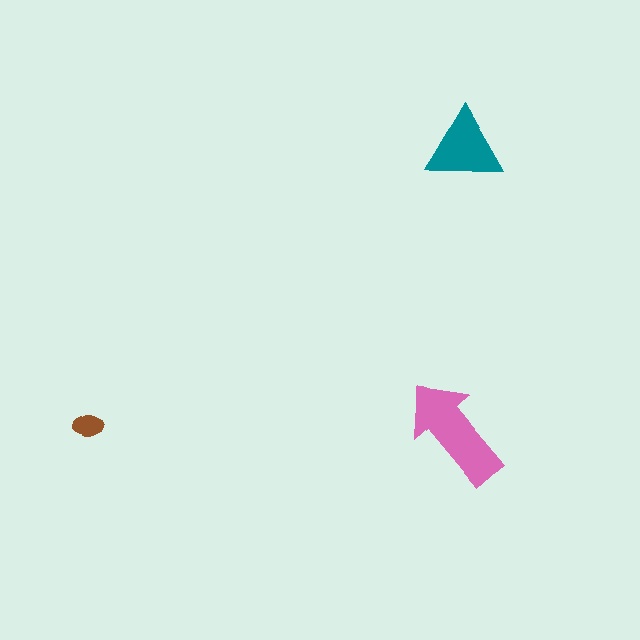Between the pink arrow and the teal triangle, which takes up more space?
The pink arrow.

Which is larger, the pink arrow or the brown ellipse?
The pink arrow.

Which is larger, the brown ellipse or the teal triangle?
The teal triangle.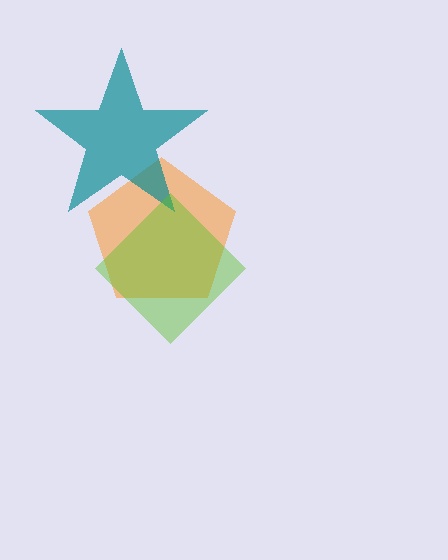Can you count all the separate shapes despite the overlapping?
Yes, there are 3 separate shapes.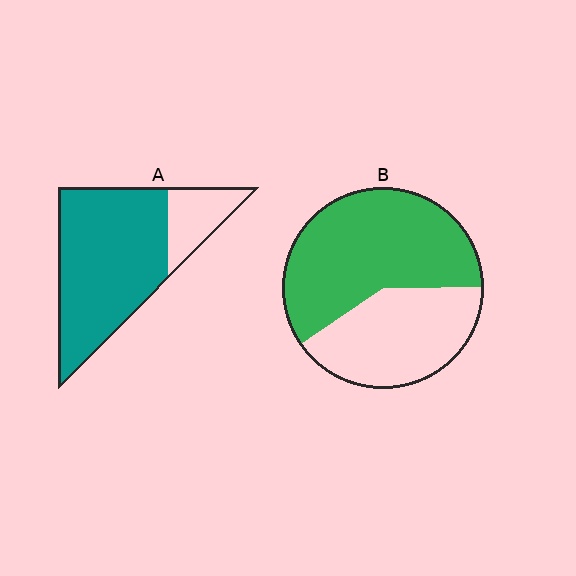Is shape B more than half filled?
Yes.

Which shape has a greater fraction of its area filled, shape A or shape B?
Shape A.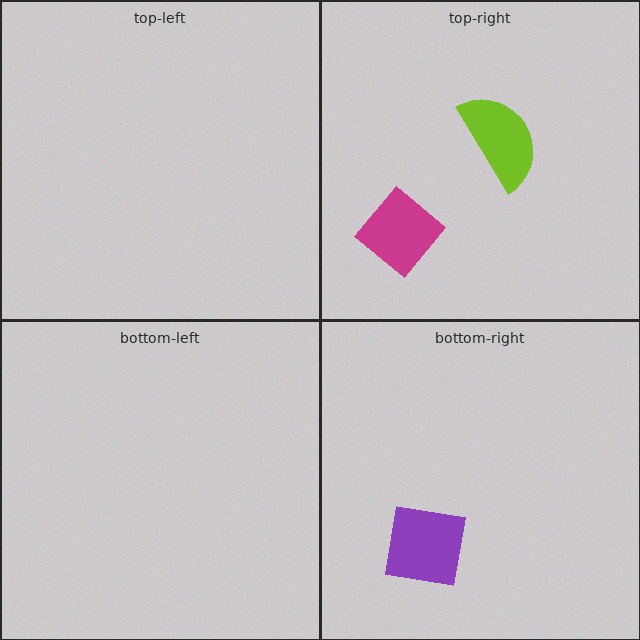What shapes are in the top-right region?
The magenta diamond, the lime semicircle.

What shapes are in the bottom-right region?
The purple square.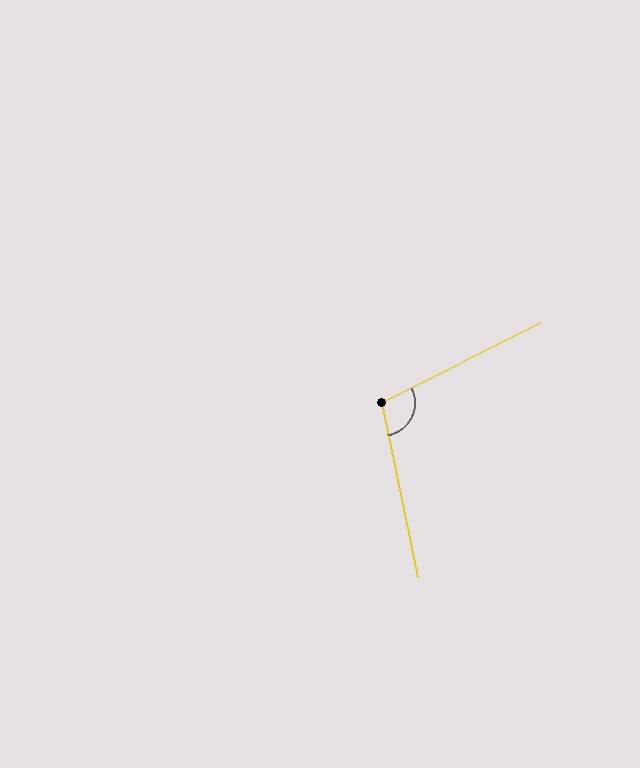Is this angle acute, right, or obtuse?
It is obtuse.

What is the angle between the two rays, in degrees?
Approximately 105 degrees.